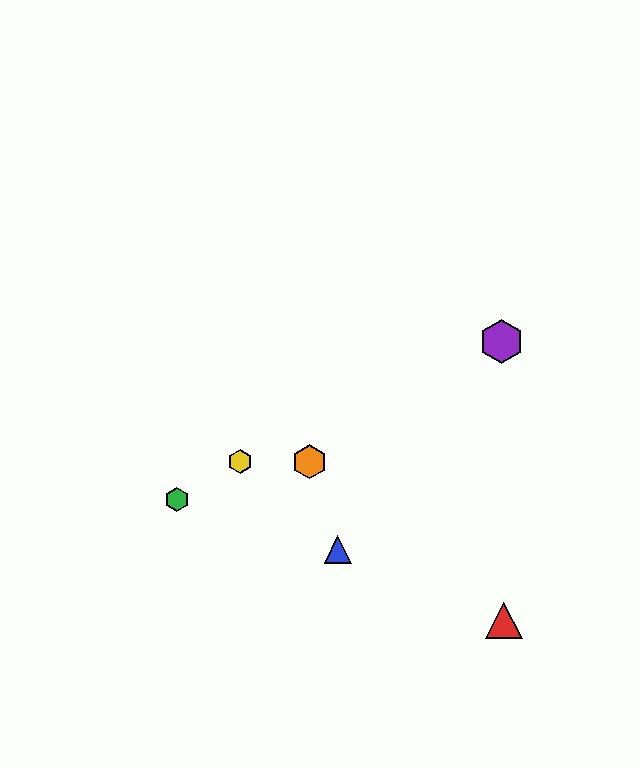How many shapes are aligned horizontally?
2 shapes (the yellow hexagon, the orange hexagon) are aligned horizontally.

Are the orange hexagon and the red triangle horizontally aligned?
No, the orange hexagon is at y≈462 and the red triangle is at y≈621.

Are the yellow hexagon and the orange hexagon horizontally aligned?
Yes, both are at y≈462.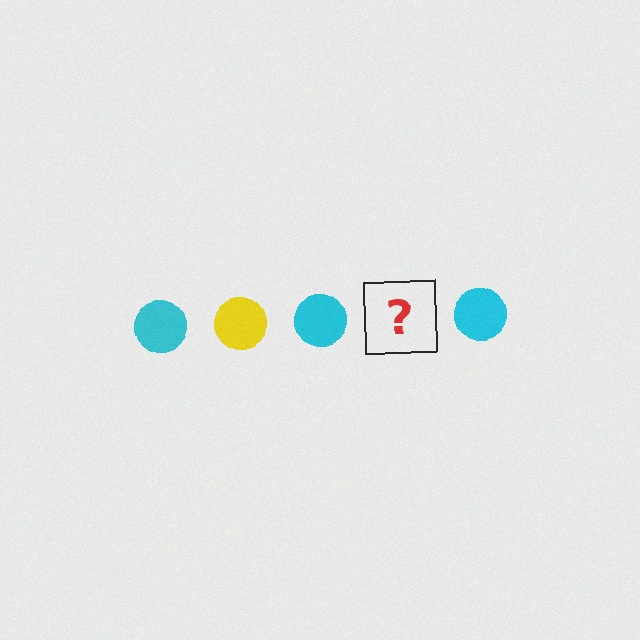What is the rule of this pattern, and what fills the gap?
The rule is that the pattern cycles through cyan, yellow circles. The gap should be filled with a yellow circle.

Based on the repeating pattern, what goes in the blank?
The blank should be a yellow circle.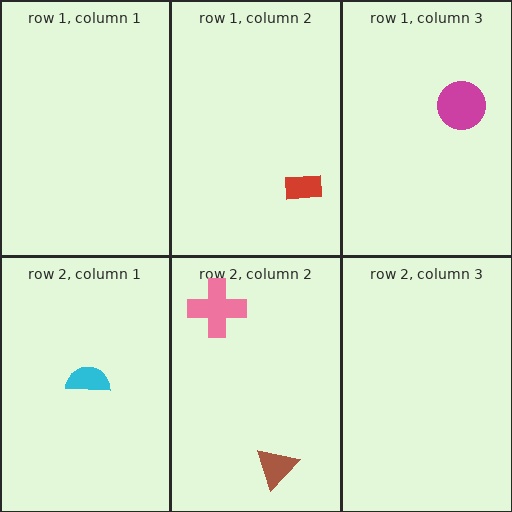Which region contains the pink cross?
The row 2, column 2 region.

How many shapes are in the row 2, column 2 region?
2.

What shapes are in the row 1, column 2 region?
The red rectangle.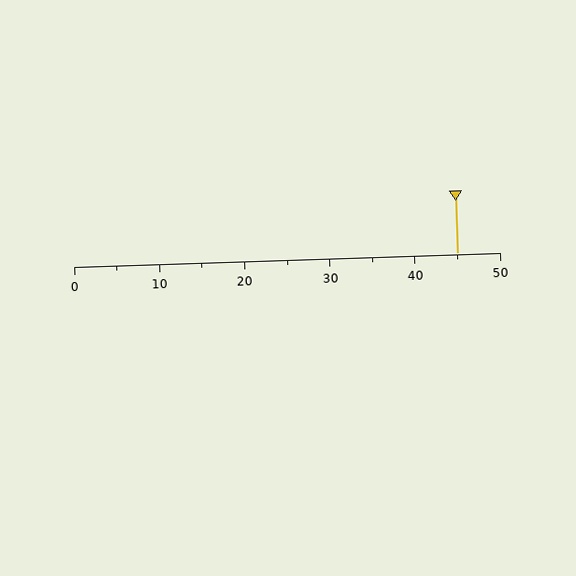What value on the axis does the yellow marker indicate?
The marker indicates approximately 45.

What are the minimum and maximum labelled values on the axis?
The axis runs from 0 to 50.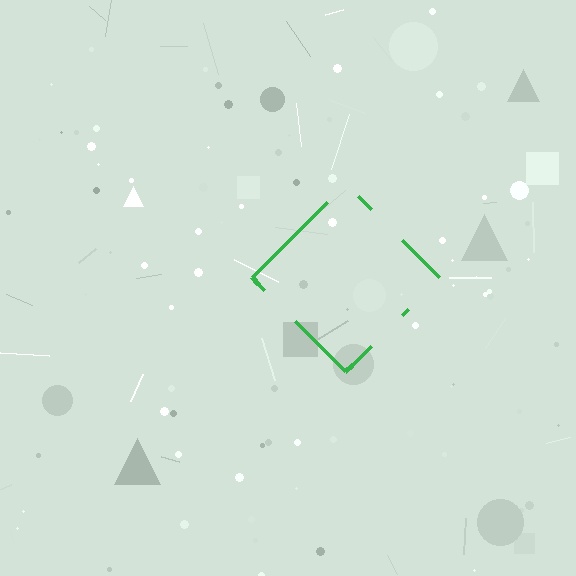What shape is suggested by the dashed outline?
The dashed outline suggests a diamond.